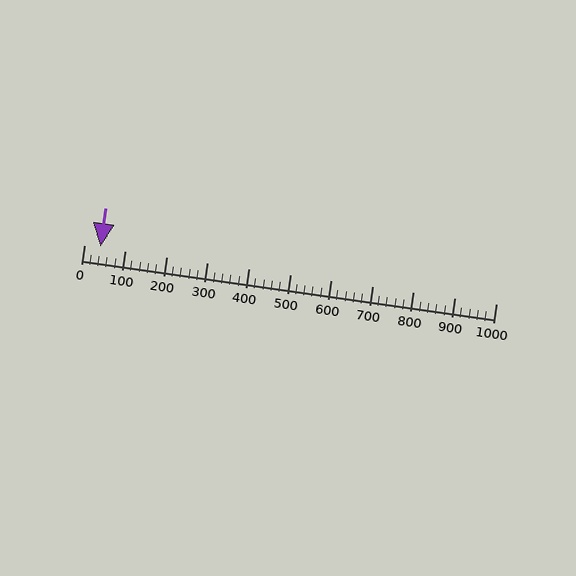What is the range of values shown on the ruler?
The ruler shows values from 0 to 1000.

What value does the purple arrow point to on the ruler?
The purple arrow points to approximately 40.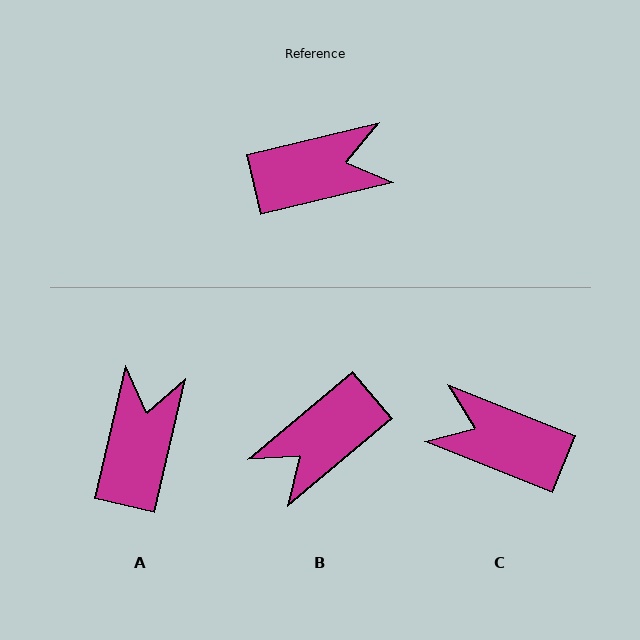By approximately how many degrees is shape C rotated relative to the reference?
Approximately 145 degrees counter-clockwise.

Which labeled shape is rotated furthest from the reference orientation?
B, about 154 degrees away.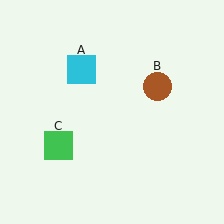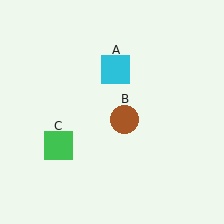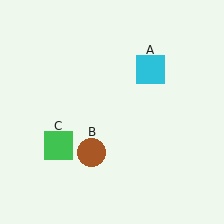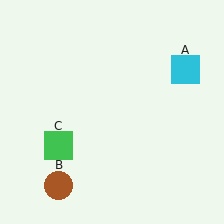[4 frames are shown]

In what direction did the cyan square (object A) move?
The cyan square (object A) moved right.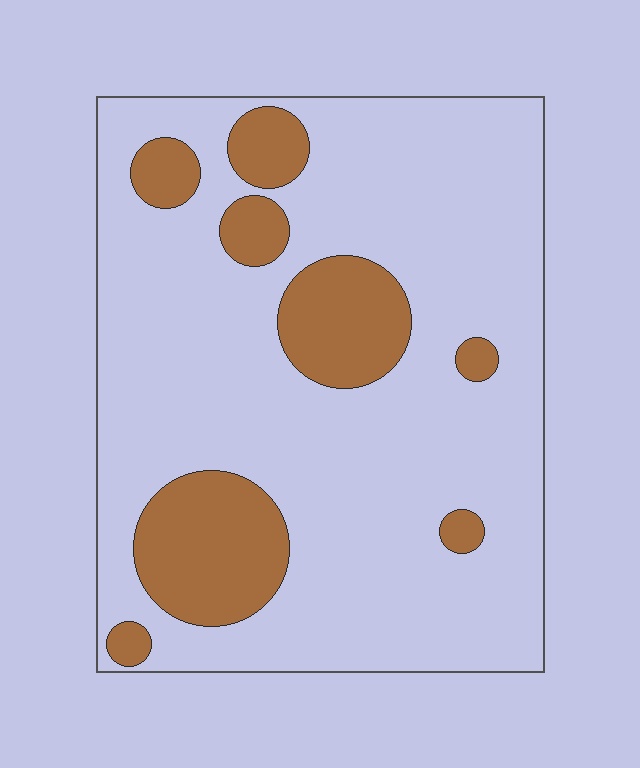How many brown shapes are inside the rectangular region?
8.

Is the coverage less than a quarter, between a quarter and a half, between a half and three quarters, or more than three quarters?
Less than a quarter.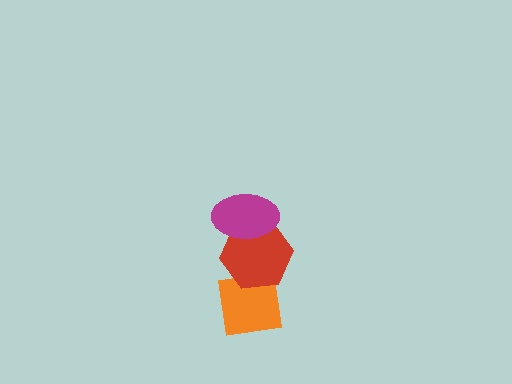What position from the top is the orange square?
The orange square is 3rd from the top.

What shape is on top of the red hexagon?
The magenta ellipse is on top of the red hexagon.